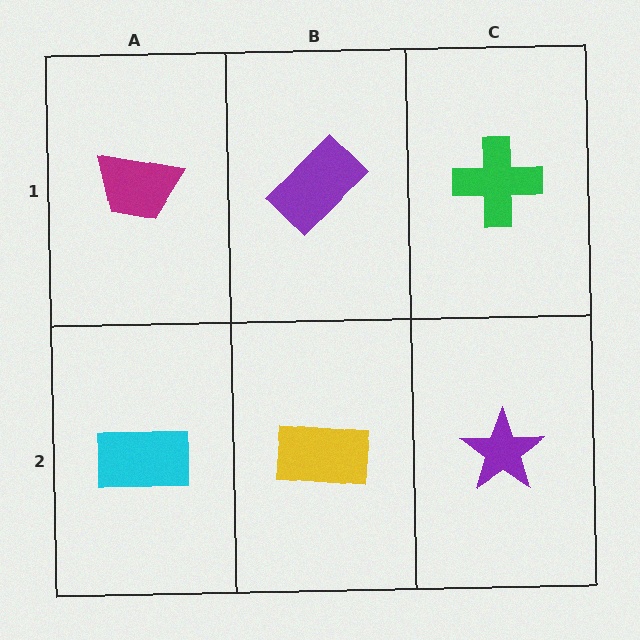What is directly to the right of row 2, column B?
A purple star.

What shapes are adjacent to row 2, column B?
A purple rectangle (row 1, column B), a cyan rectangle (row 2, column A), a purple star (row 2, column C).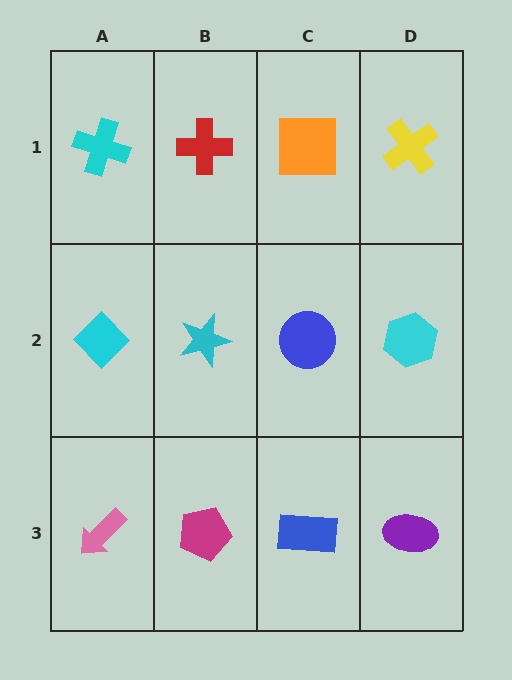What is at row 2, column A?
A cyan diamond.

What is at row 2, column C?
A blue circle.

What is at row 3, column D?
A purple ellipse.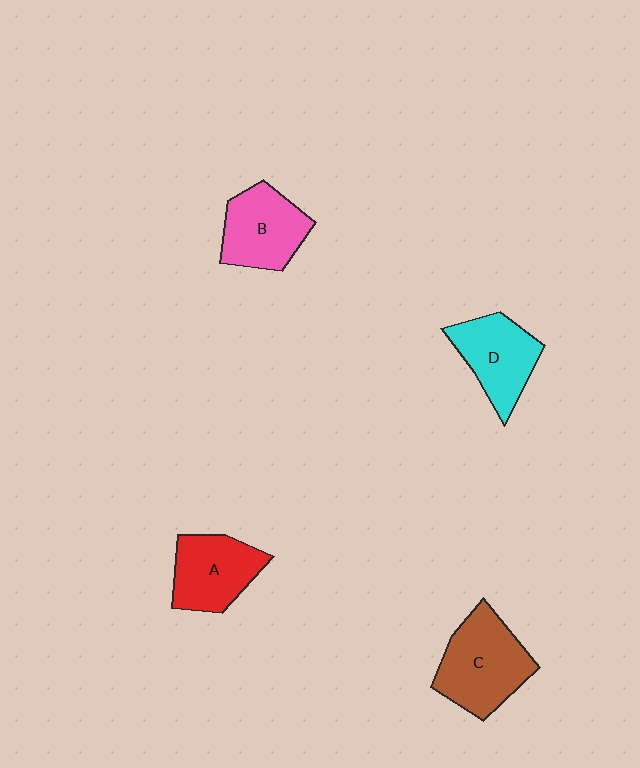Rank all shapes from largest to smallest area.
From largest to smallest: C (brown), B (pink), A (red), D (cyan).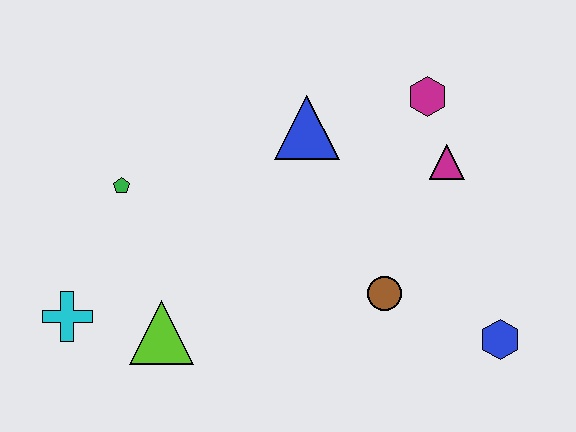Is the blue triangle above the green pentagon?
Yes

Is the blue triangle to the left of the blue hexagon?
Yes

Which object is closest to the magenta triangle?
The magenta hexagon is closest to the magenta triangle.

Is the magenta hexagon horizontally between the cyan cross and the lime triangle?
No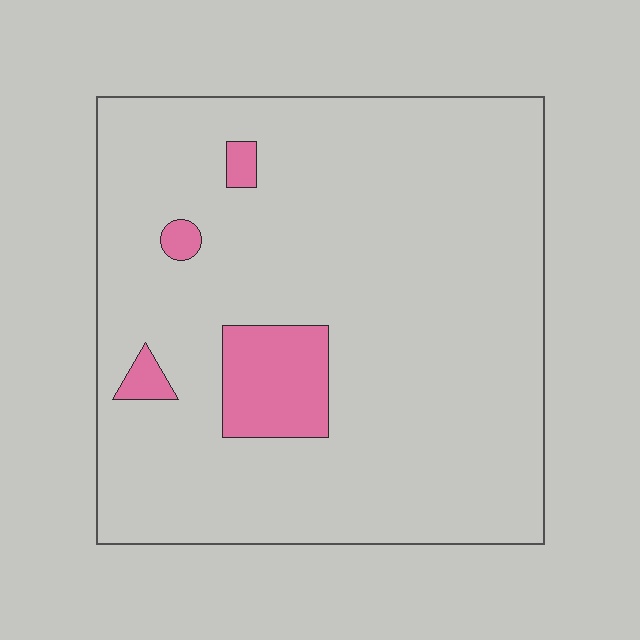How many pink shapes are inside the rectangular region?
4.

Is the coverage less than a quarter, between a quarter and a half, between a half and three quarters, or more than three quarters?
Less than a quarter.